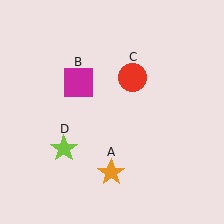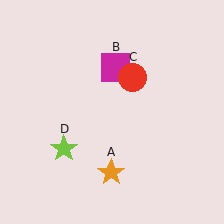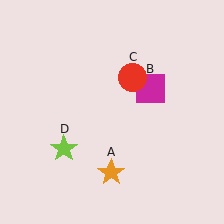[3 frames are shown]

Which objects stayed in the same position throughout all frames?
Orange star (object A) and red circle (object C) and lime star (object D) remained stationary.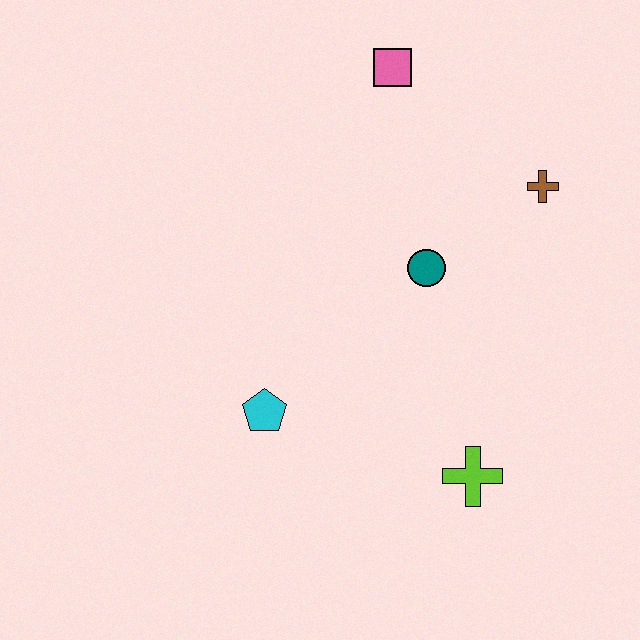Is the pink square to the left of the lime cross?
Yes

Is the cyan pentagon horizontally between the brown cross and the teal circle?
No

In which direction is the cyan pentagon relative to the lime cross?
The cyan pentagon is to the left of the lime cross.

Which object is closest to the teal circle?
The brown cross is closest to the teal circle.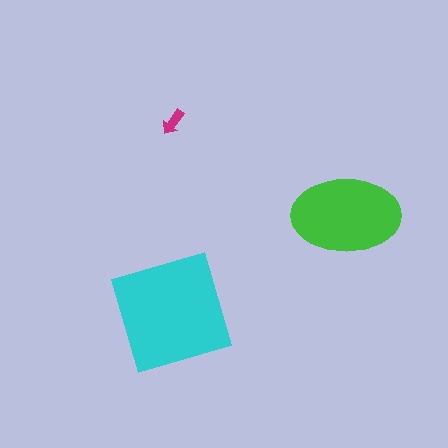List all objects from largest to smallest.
The cyan square, the green ellipse, the magenta arrow.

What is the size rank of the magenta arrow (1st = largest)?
3rd.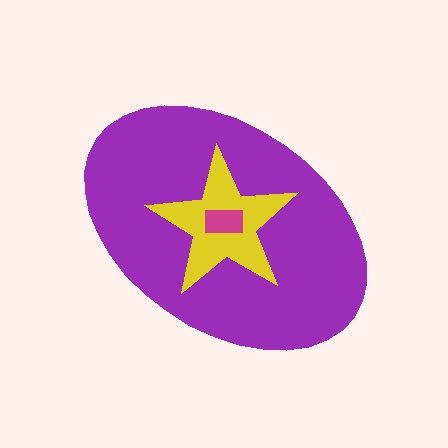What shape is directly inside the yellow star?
The magenta rectangle.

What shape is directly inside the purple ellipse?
The yellow star.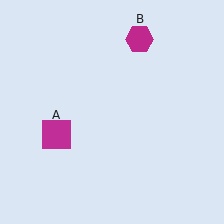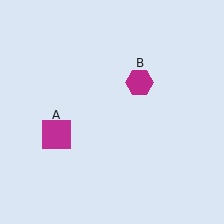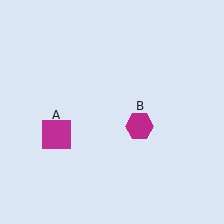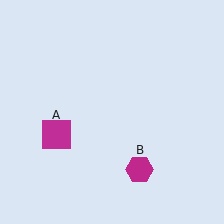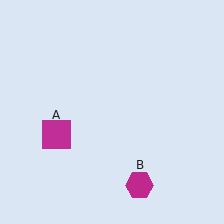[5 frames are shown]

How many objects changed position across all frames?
1 object changed position: magenta hexagon (object B).